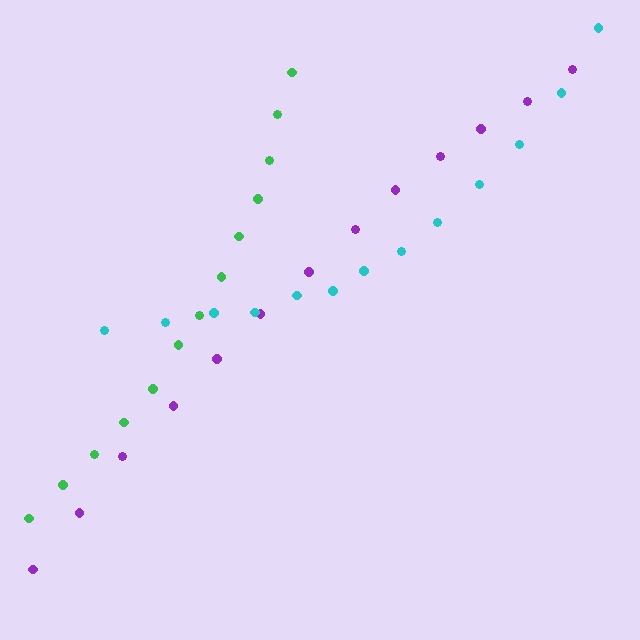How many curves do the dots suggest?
There are 3 distinct paths.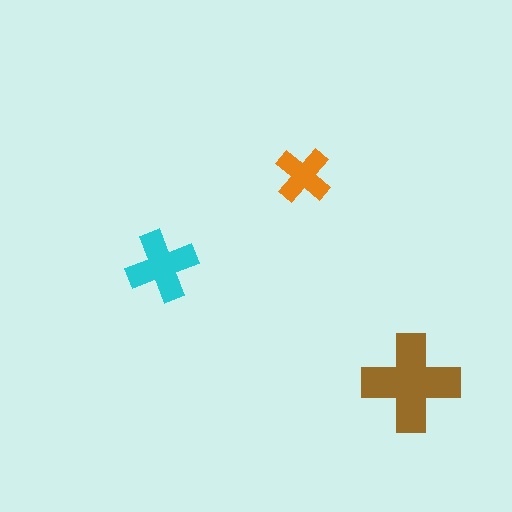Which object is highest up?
The orange cross is topmost.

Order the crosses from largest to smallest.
the brown one, the cyan one, the orange one.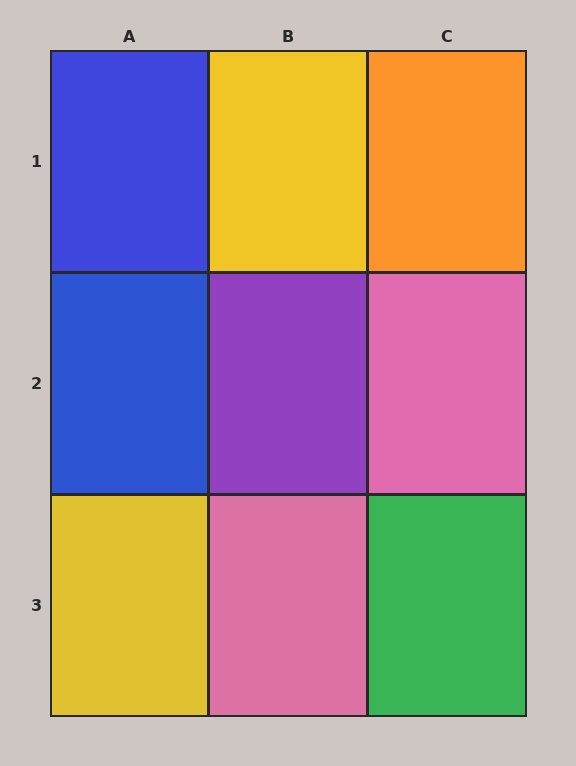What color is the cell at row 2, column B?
Purple.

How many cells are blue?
2 cells are blue.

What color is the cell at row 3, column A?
Yellow.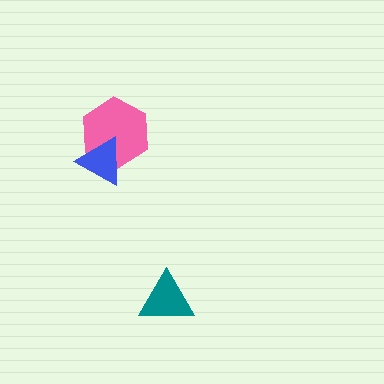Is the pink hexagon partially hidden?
Yes, it is partially covered by another shape.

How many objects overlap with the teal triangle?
0 objects overlap with the teal triangle.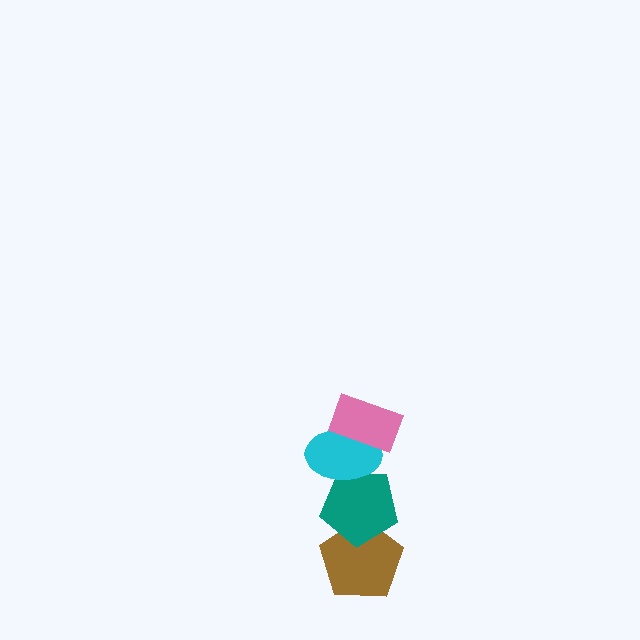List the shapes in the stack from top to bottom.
From top to bottom: the pink rectangle, the cyan ellipse, the teal pentagon, the brown pentagon.